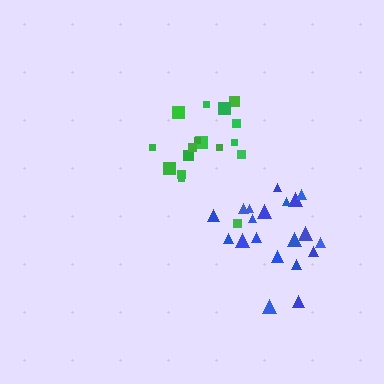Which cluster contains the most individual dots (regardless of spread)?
Blue (20).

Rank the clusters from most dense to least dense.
green, blue.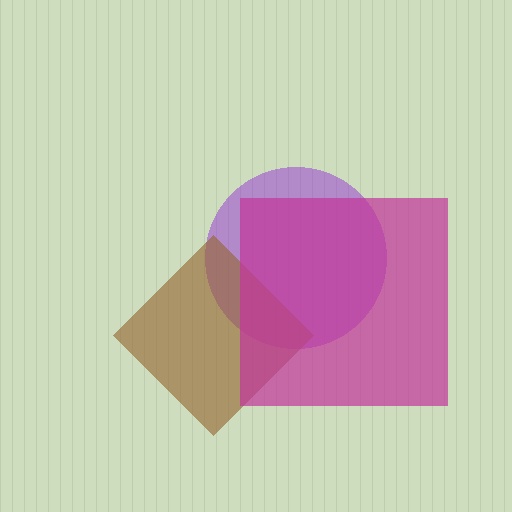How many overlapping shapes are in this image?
There are 3 overlapping shapes in the image.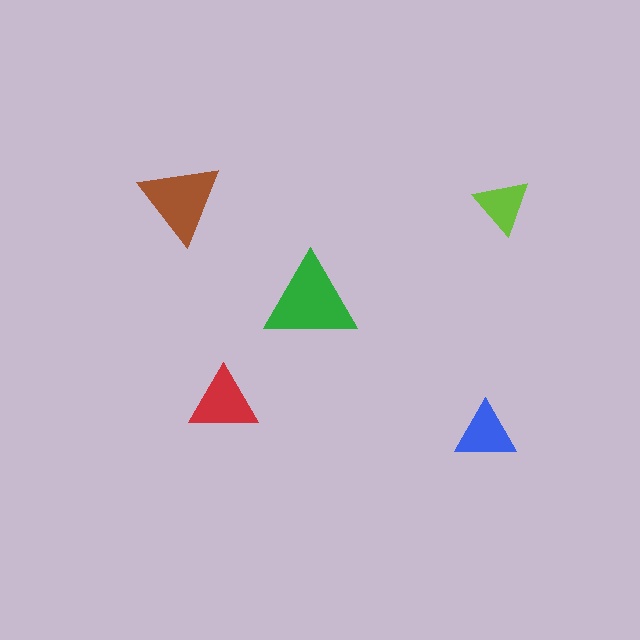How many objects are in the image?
There are 5 objects in the image.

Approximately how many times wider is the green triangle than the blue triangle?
About 1.5 times wider.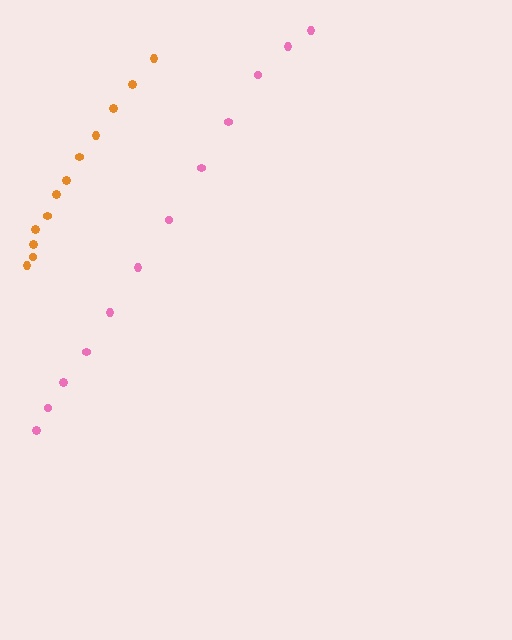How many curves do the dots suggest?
There are 2 distinct paths.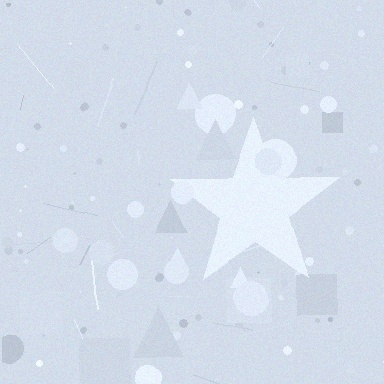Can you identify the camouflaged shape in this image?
The camouflaged shape is a star.